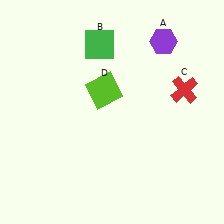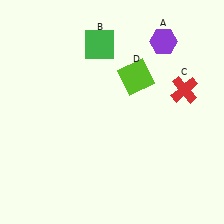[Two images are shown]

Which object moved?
The lime square (D) moved right.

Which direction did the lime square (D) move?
The lime square (D) moved right.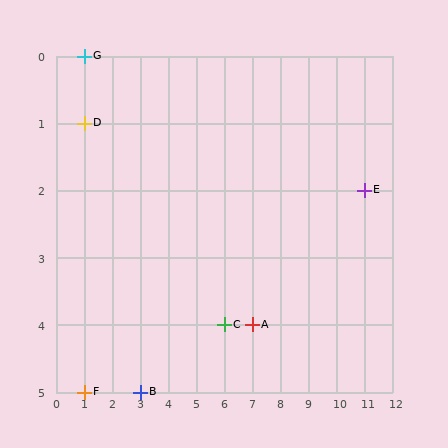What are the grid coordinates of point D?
Point D is at grid coordinates (1, 1).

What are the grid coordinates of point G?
Point G is at grid coordinates (1, 0).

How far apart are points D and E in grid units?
Points D and E are 10 columns and 1 row apart (about 10.0 grid units diagonally).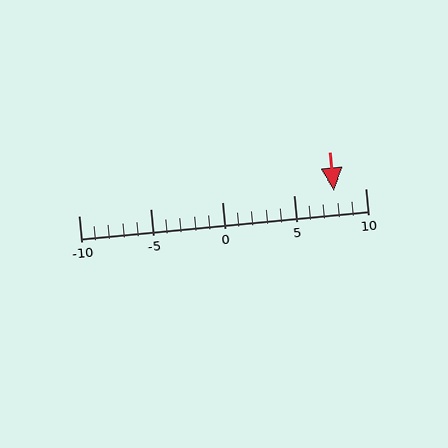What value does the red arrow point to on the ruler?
The red arrow points to approximately 8.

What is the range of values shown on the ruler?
The ruler shows values from -10 to 10.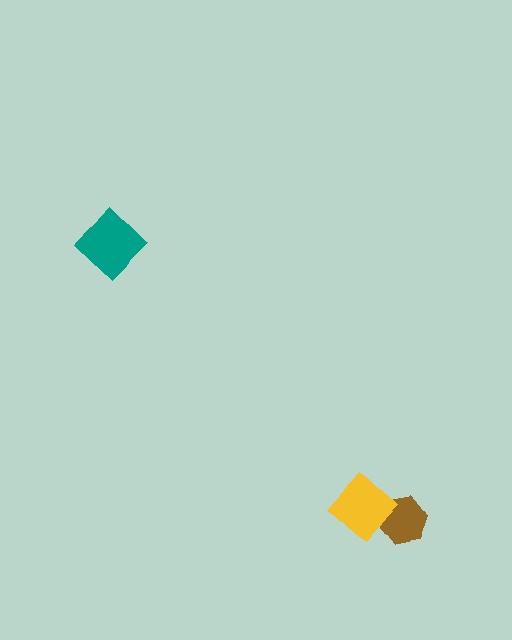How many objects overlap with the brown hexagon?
1 object overlaps with the brown hexagon.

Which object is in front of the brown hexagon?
The yellow diamond is in front of the brown hexagon.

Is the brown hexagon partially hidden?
Yes, it is partially covered by another shape.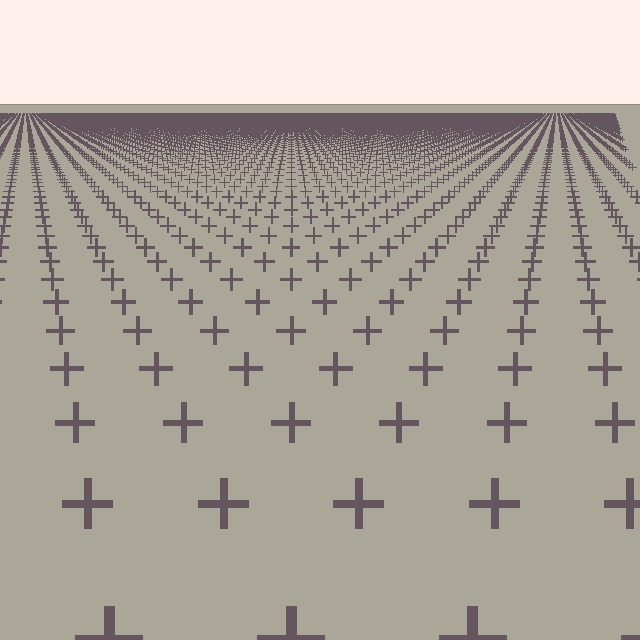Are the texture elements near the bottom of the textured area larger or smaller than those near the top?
Larger. Near the bottom, elements are closer to the viewer and appear at a bigger on-screen size.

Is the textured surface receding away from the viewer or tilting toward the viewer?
The surface is receding away from the viewer. Texture elements get smaller and denser toward the top.